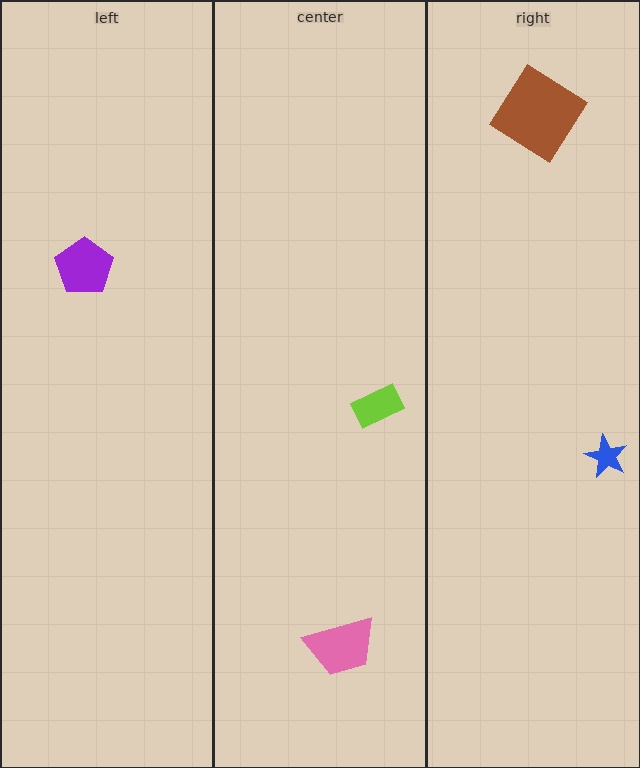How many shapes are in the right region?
2.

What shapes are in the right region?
The brown diamond, the blue star.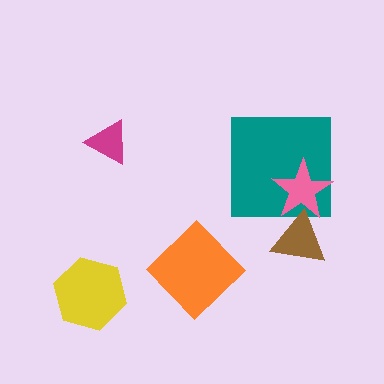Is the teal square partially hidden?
Yes, it is partially covered by another shape.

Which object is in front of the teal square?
The pink star is in front of the teal square.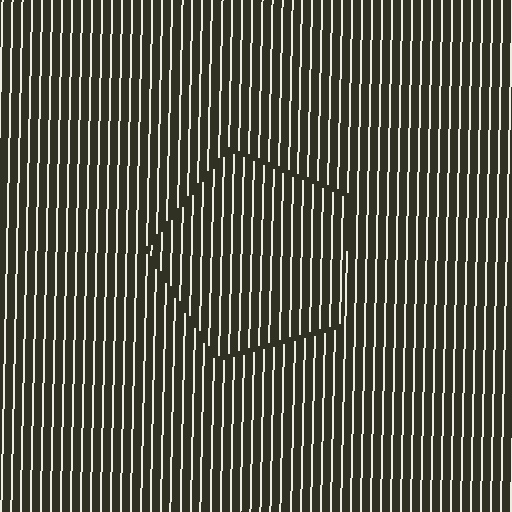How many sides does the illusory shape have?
5 sides — the line-ends trace a pentagon.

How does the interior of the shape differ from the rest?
The interior of the shape contains the same grating, shifted by half a period — the contour is defined by the phase discontinuity where line-ends from the inner and outer gratings abut.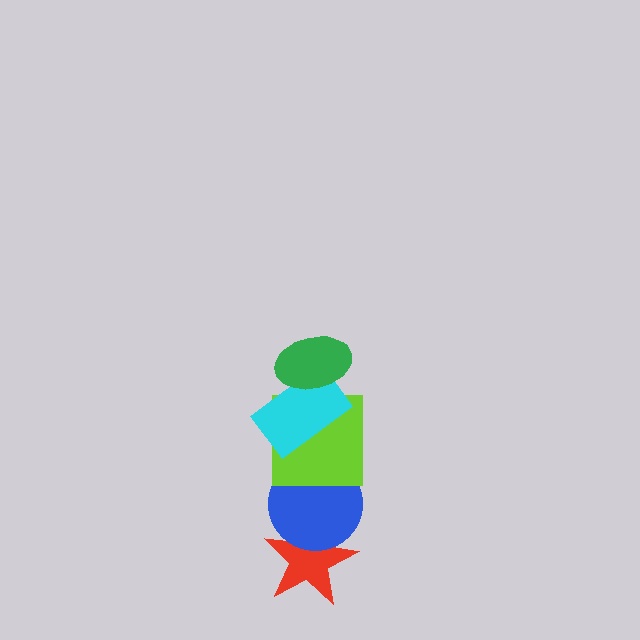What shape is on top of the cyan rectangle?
The green ellipse is on top of the cyan rectangle.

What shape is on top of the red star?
The blue circle is on top of the red star.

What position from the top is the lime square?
The lime square is 3rd from the top.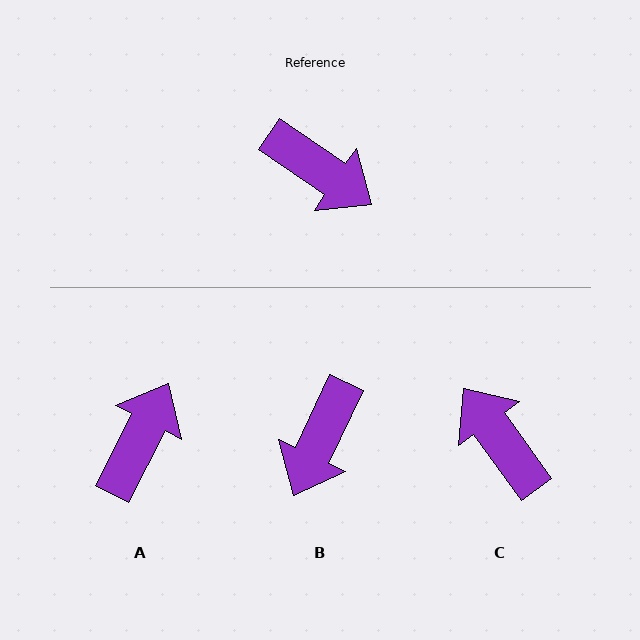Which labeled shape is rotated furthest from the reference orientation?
C, about 161 degrees away.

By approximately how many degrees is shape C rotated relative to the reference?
Approximately 161 degrees counter-clockwise.